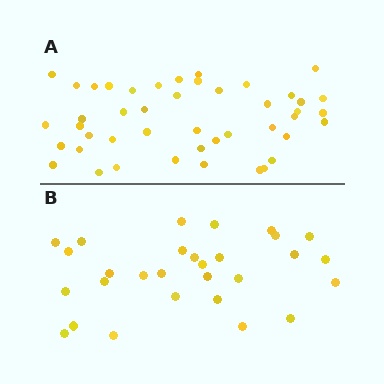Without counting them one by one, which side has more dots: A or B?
Region A (the top region) has more dots.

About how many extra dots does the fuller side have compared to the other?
Region A has approximately 15 more dots than region B.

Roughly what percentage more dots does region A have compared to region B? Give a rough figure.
About 55% more.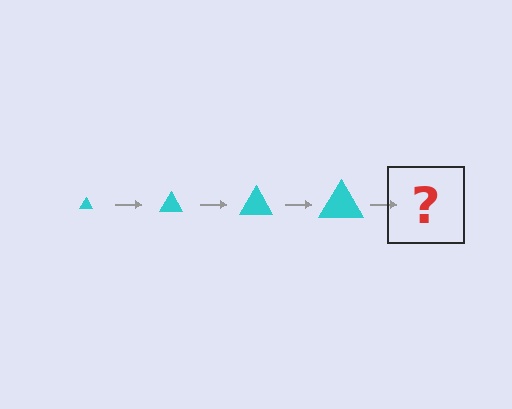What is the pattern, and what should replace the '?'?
The pattern is that the triangle gets progressively larger each step. The '?' should be a cyan triangle, larger than the previous one.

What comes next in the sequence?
The next element should be a cyan triangle, larger than the previous one.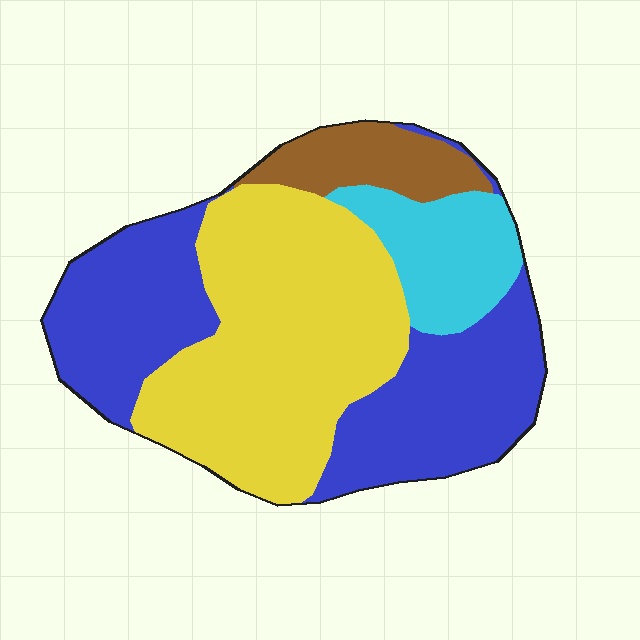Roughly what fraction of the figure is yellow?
Yellow covers about 40% of the figure.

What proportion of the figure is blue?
Blue covers around 40% of the figure.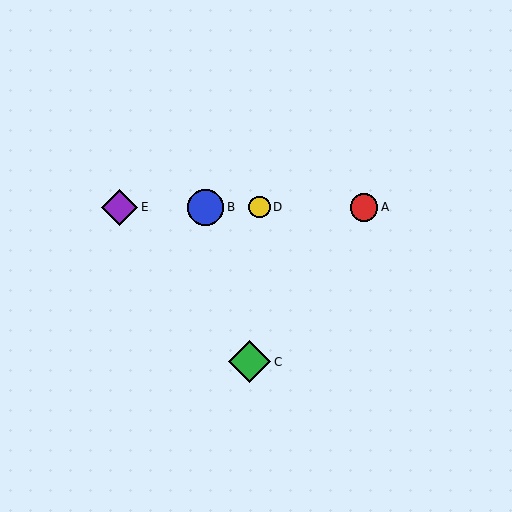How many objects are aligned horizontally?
4 objects (A, B, D, E) are aligned horizontally.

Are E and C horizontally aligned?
No, E is at y≈207 and C is at y≈362.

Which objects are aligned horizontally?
Objects A, B, D, E are aligned horizontally.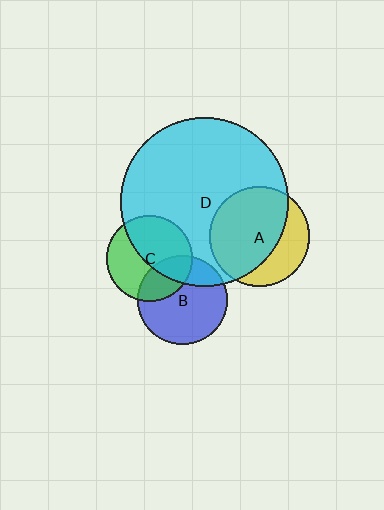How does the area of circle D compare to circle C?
Approximately 3.8 times.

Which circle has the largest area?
Circle D (cyan).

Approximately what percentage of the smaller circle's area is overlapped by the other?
Approximately 55%.